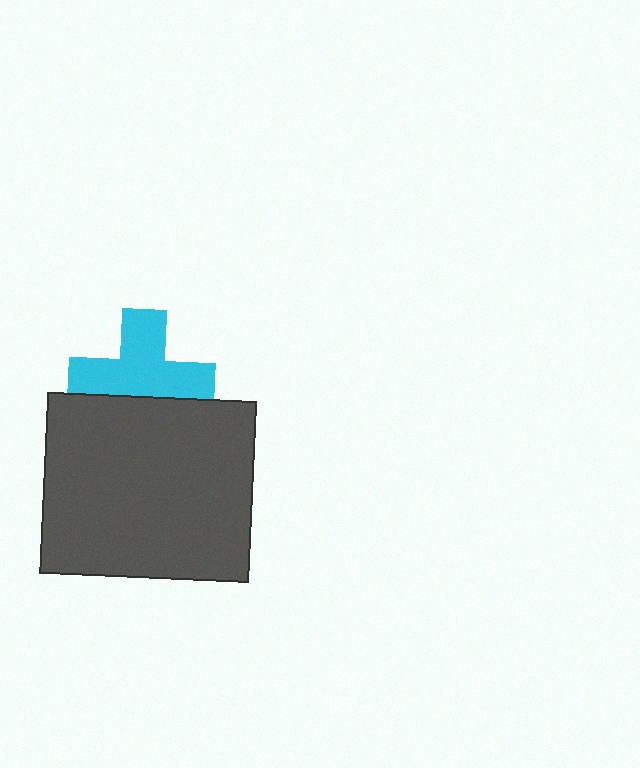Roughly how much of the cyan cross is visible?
Most of it is visible (roughly 67%).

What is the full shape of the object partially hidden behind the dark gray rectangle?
The partially hidden object is a cyan cross.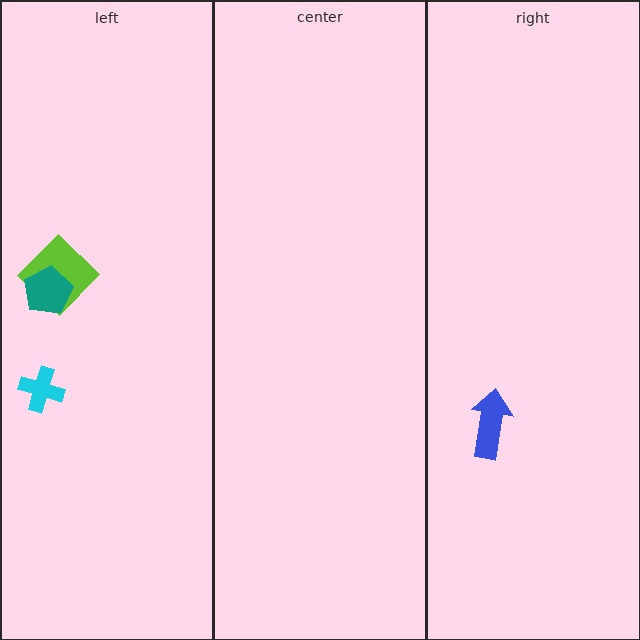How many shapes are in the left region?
3.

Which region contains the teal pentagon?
The left region.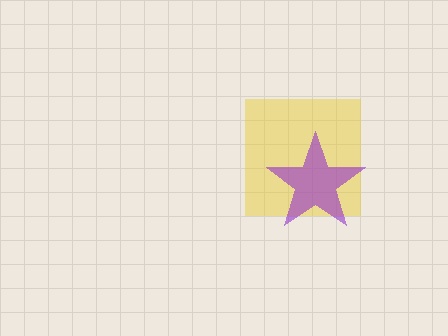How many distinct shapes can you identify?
There are 2 distinct shapes: a yellow square, a purple star.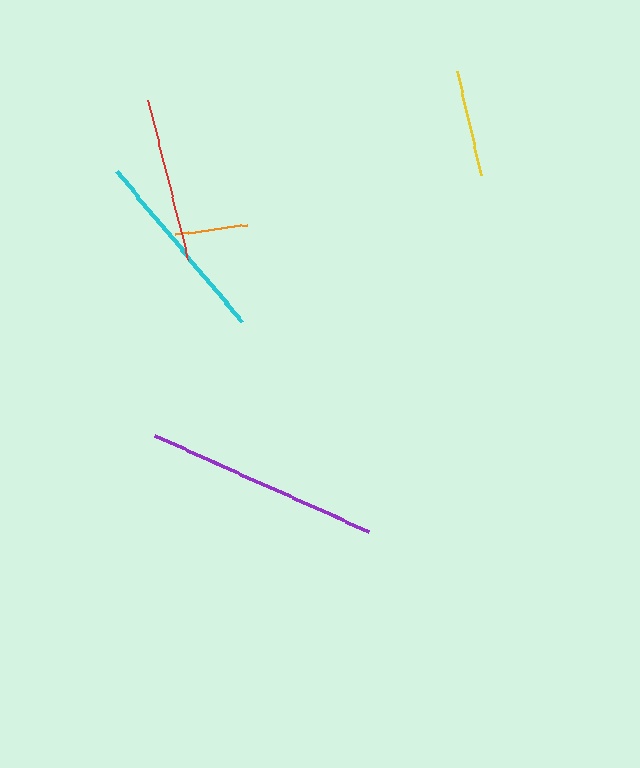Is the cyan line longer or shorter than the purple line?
The purple line is longer than the cyan line.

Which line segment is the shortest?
The orange line is the shortest at approximately 73 pixels.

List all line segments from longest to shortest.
From longest to shortest: purple, cyan, red, yellow, orange.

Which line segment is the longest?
The purple line is the longest at approximately 234 pixels.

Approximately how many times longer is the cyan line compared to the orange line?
The cyan line is approximately 2.7 times the length of the orange line.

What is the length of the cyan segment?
The cyan segment is approximately 196 pixels long.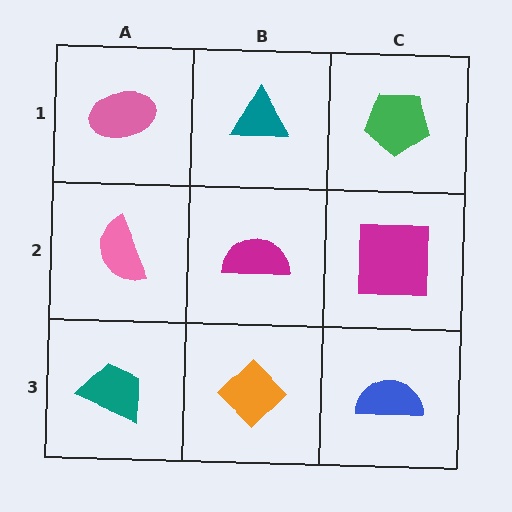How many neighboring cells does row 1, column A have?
2.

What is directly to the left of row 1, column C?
A teal triangle.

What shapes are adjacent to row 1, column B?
A magenta semicircle (row 2, column B), a pink ellipse (row 1, column A), a green pentagon (row 1, column C).